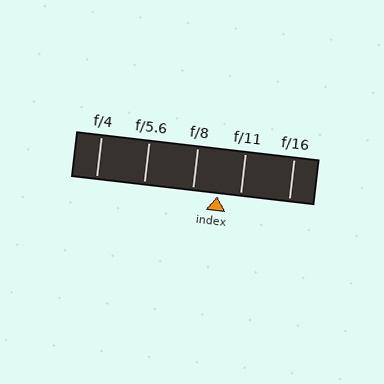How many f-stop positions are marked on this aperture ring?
There are 5 f-stop positions marked.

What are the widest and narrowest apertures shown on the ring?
The widest aperture shown is f/4 and the narrowest is f/16.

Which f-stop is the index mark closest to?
The index mark is closest to f/11.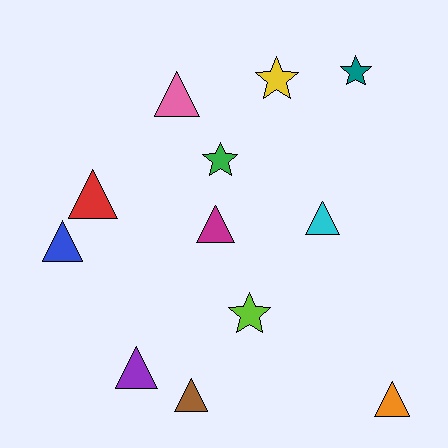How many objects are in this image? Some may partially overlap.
There are 12 objects.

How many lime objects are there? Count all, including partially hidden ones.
There is 1 lime object.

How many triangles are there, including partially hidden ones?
There are 8 triangles.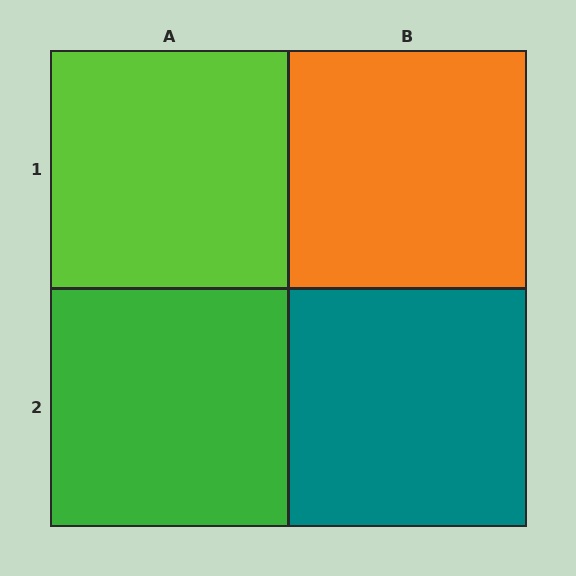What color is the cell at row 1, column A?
Lime.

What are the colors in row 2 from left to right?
Green, teal.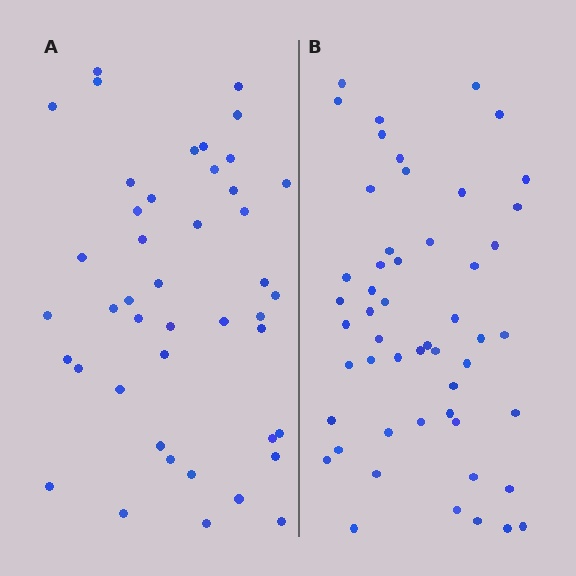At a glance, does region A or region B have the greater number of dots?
Region B (the right region) has more dots.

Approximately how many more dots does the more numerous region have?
Region B has roughly 8 or so more dots than region A.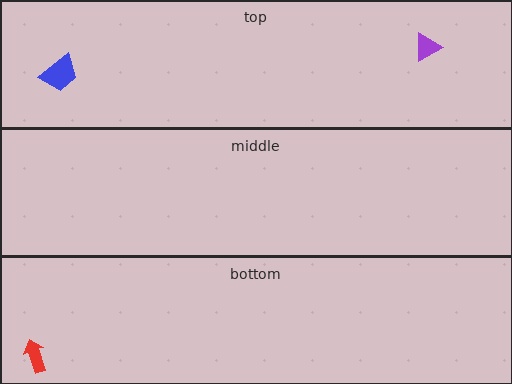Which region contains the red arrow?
The bottom region.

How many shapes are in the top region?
2.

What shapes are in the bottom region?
The red arrow.